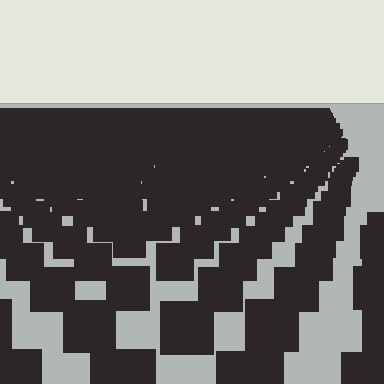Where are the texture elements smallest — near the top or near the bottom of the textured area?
Near the top.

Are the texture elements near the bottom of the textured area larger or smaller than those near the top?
Larger. Near the bottom, elements are closer to the viewer and appear at a bigger on-screen size.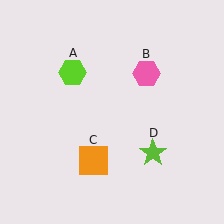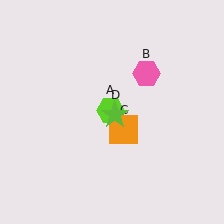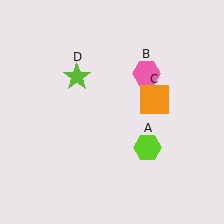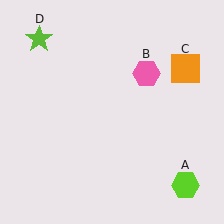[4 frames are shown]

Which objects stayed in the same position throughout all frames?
Pink hexagon (object B) remained stationary.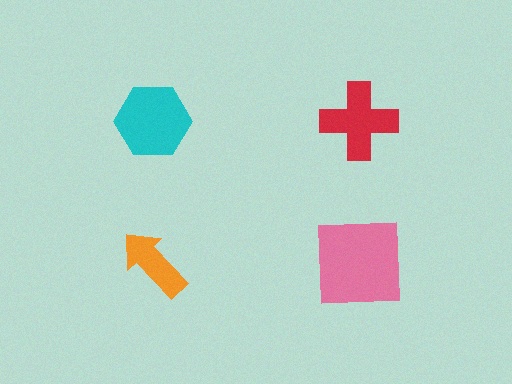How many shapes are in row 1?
2 shapes.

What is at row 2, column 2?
A pink square.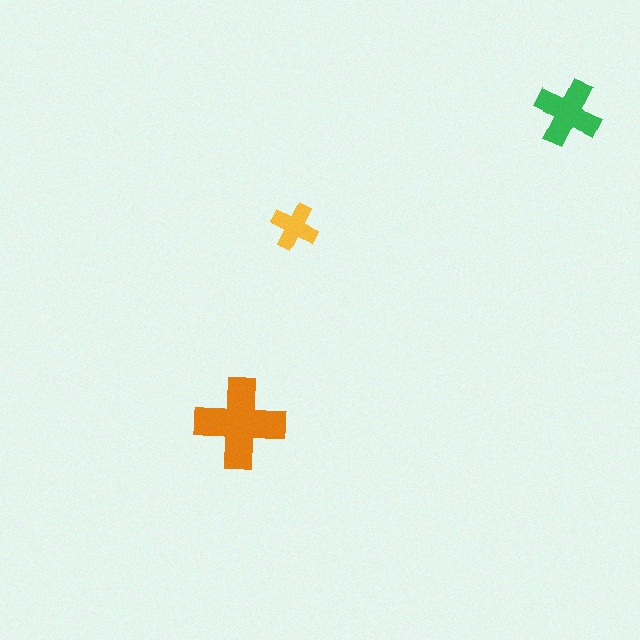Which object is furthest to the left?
The orange cross is leftmost.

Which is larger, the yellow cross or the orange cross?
The orange one.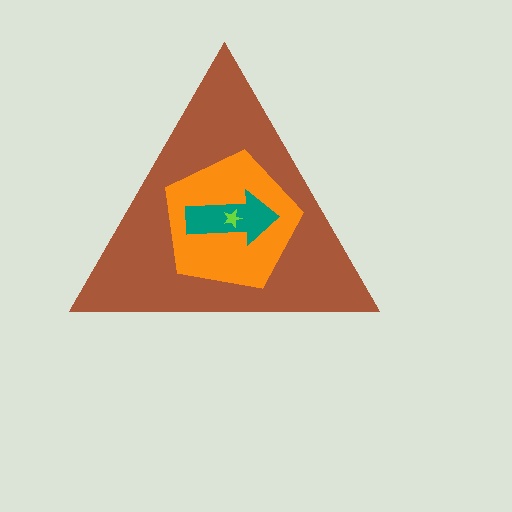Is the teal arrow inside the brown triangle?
Yes.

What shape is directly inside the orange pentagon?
The teal arrow.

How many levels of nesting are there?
4.